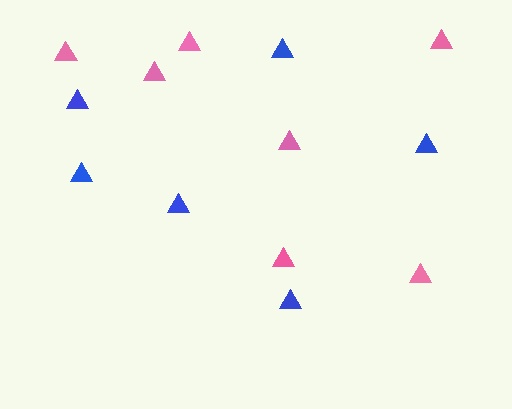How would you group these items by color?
There are 2 groups: one group of blue triangles (6) and one group of pink triangles (7).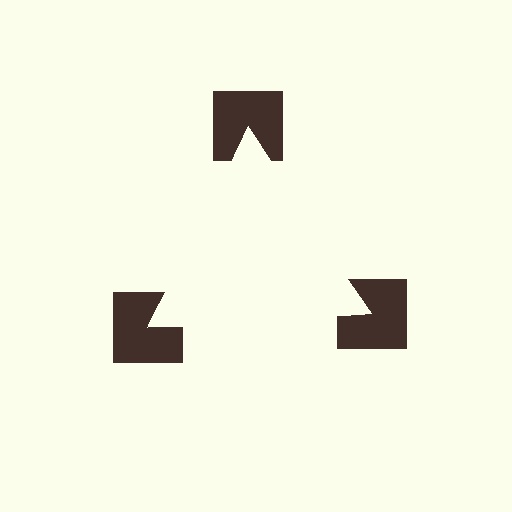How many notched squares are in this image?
There are 3 — one at each vertex of the illusory triangle.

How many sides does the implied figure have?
3 sides.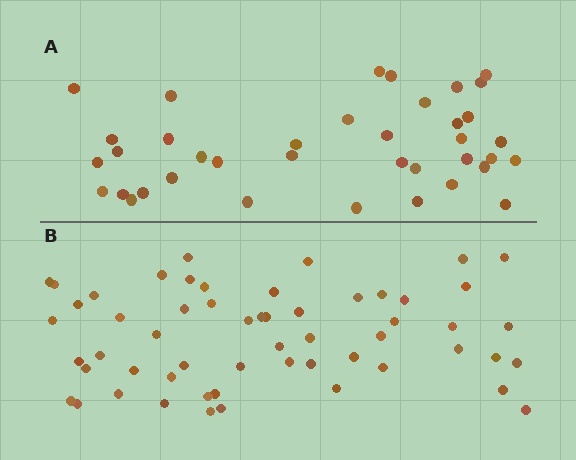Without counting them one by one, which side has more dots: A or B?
Region B (the bottom region) has more dots.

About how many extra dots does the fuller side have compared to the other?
Region B has approximately 20 more dots than region A.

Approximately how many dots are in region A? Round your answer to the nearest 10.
About 40 dots. (The exact count is 38, which rounds to 40.)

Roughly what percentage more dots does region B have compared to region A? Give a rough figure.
About 45% more.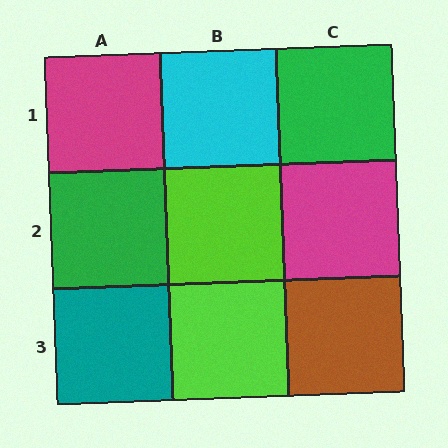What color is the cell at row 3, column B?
Lime.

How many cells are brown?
1 cell is brown.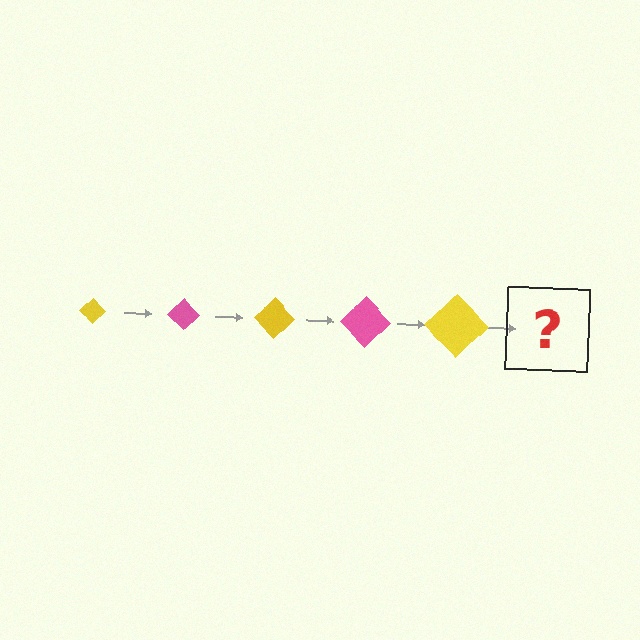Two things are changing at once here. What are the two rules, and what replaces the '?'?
The two rules are that the diamond grows larger each step and the color cycles through yellow and pink. The '?' should be a pink diamond, larger than the previous one.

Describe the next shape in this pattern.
It should be a pink diamond, larger than the previous one.